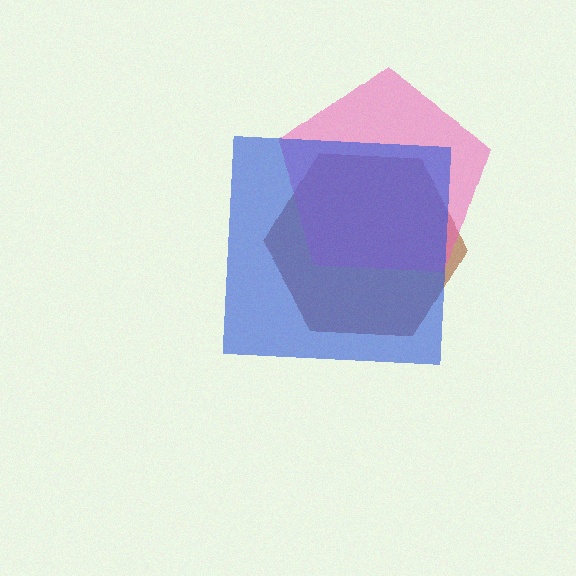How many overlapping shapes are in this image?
There are 3 overlapping shapes in the image.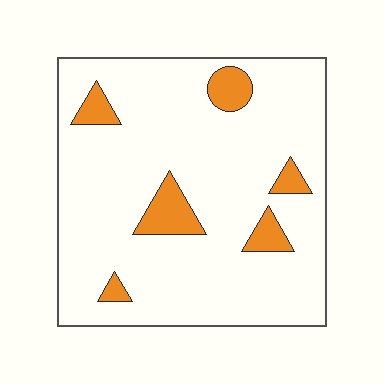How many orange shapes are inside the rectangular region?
6.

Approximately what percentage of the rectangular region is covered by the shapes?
Approximately 10%.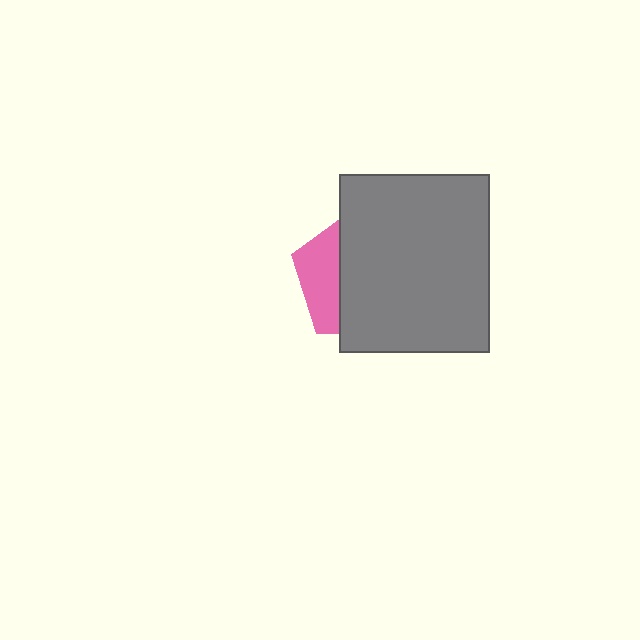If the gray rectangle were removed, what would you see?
You would see the complete pink pentagon.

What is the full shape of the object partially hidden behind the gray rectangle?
The partially hidden object is a pink pentagon.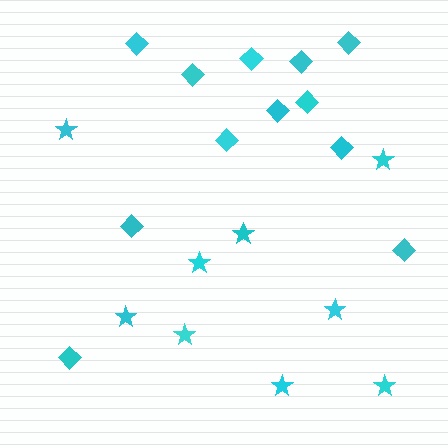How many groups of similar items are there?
There are 2 groups: one group of diamonds (12) and one group of stars (9).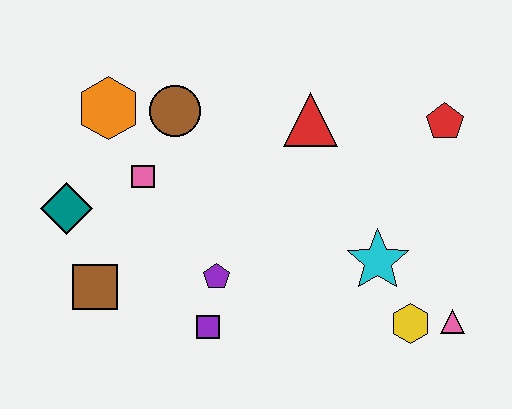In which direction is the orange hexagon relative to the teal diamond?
The orange hexagon is above the teal diamond.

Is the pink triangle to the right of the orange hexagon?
Yes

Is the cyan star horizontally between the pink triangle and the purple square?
Yes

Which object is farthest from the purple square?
The red pentagon is farthest from the purple square.